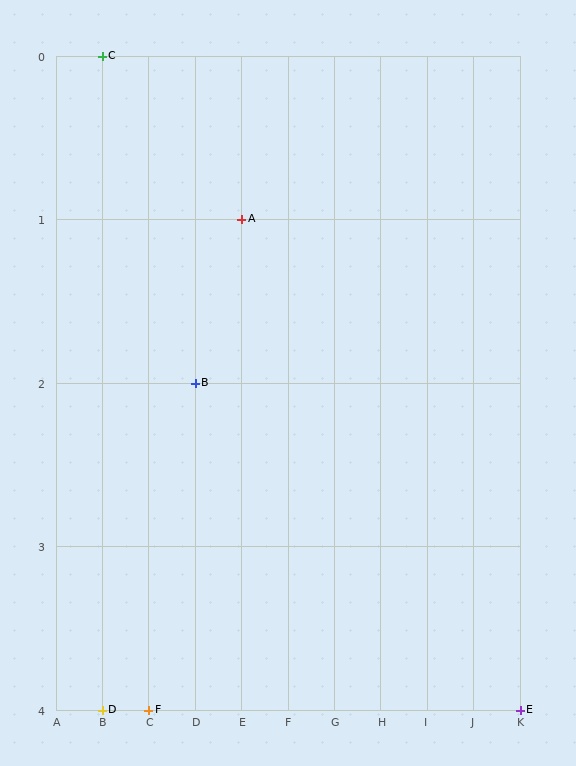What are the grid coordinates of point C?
Point C is at grid coordinates (B, 0).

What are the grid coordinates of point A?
Point A is at grid coordinates (E, 1).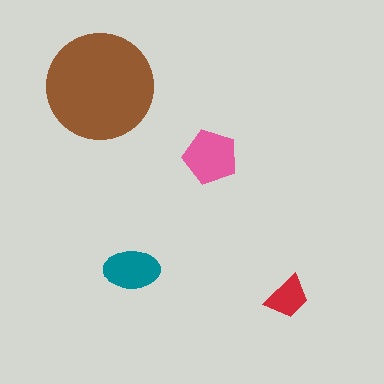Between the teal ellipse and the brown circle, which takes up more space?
The brown circle.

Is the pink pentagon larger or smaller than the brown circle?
Smaller.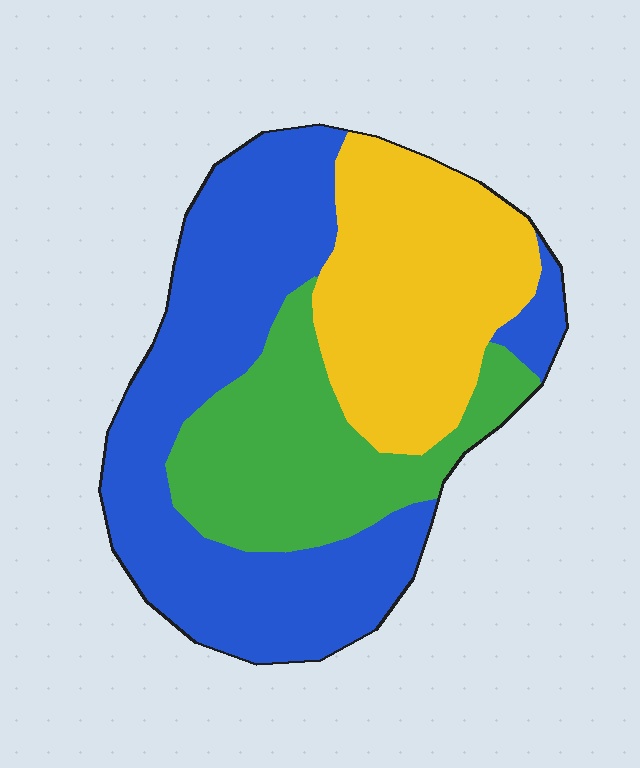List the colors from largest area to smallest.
From largest to smallest: blue, yellow, green.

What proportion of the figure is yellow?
Yellow covers 29% of the figure.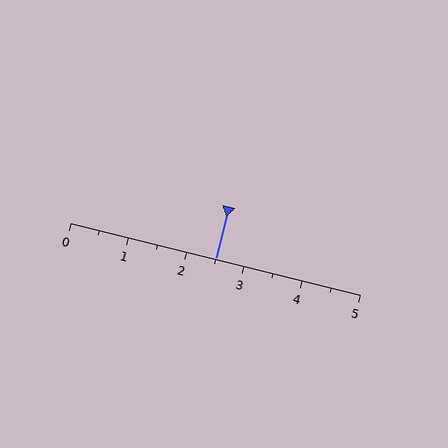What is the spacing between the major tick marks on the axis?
The major ticks are spaced 1 apart.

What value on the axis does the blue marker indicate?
The marker indicates approximately 2.5.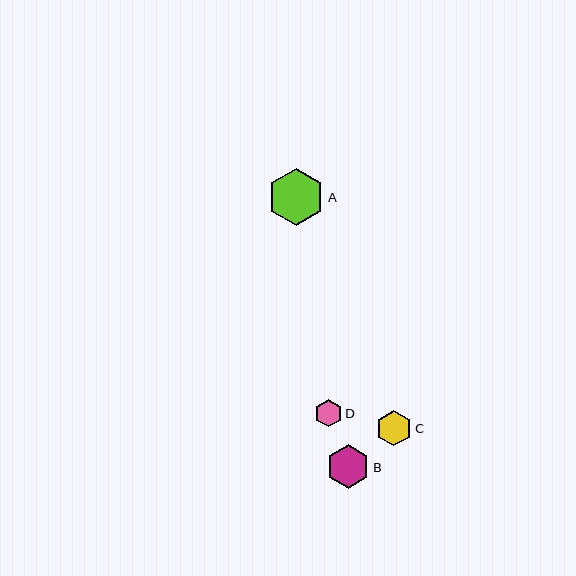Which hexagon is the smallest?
Hexagon D is the smallest with a size of approximately 28 pixels.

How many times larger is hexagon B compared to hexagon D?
Hexagon B is approximately 1.6 times the size of hexagon D.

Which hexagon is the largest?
Hexagon A is the largest with a size of approximately 57 pixels.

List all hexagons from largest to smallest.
From largest to smallest: A, B, C, D.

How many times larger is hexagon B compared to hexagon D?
Hexagon B is approximately 1.6 times the size of hexagon D.